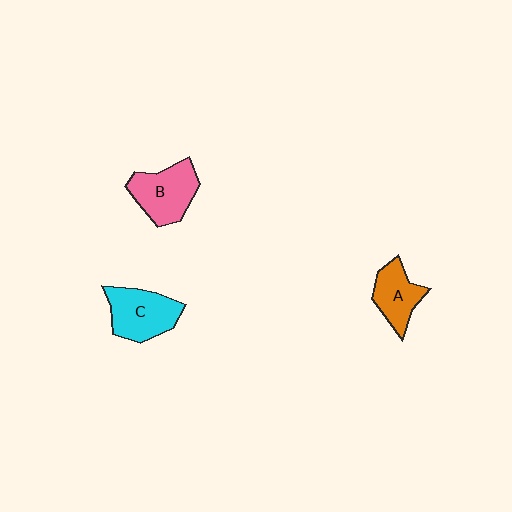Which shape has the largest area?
Shape C (cyan).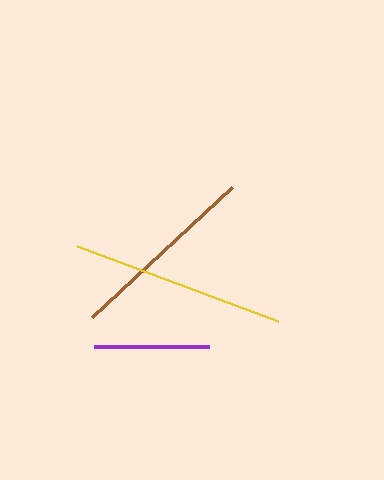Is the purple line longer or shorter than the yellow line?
The yellow line is longer than the purple line.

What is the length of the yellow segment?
The yellow segment is approximately 215 pixels long.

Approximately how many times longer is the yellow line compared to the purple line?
The yellow line is approximately 1.9 times the length of the purple line.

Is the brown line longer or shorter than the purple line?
The brown line is longer than the purple line.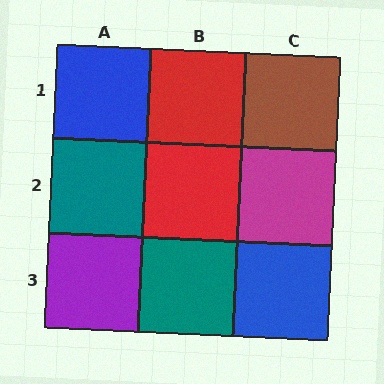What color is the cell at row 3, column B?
Teal.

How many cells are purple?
1 cell is purple.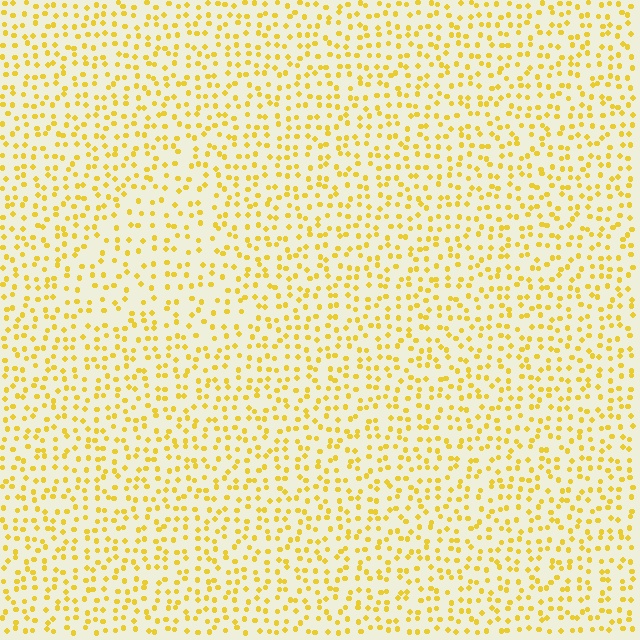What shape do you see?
I see a triangle.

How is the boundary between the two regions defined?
The boundary is defined by a change in element density (approximately 1.5x ratio). All elements are the same color, size, and shape.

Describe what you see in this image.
The image contains small yellow elements arranged at two different densities. A triangle-shaped region is visible where the elements are less densely packed than the surrounding area.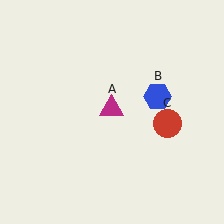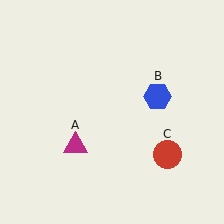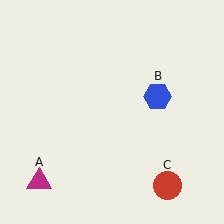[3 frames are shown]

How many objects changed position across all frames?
2 objects changed position: magenta triangle (object A), red circle (object C).